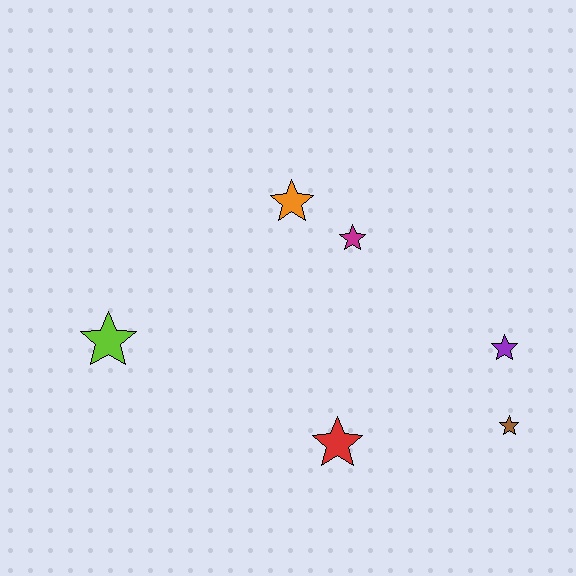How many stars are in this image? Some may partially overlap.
There are 6 stars.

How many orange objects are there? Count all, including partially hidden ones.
There is 1 orange object.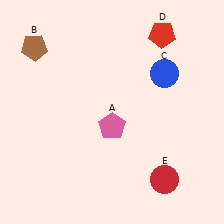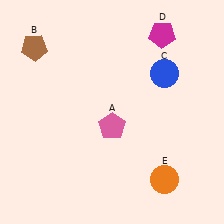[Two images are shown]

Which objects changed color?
D changed from red to magenta. E changed from red to orange.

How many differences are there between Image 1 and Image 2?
There are 2 differences between the two images.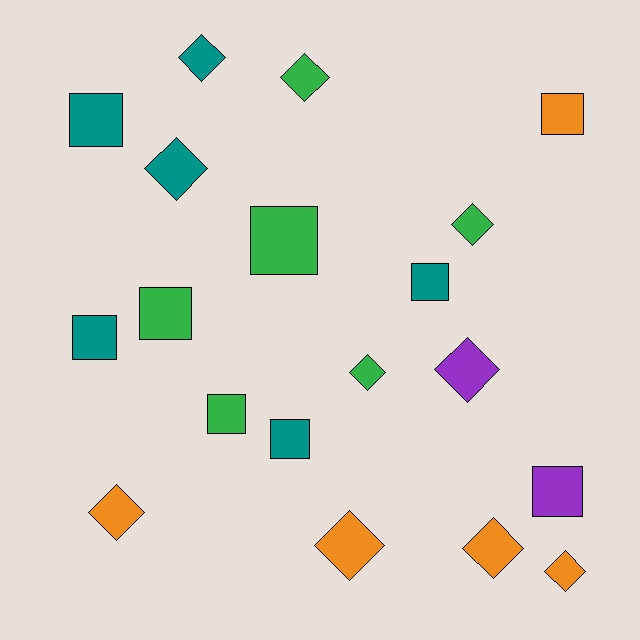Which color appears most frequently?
Teal, with 6 objects.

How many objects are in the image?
There are 19 objects.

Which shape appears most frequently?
Diamond, with 10 objects.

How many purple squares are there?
There is 1 purple square.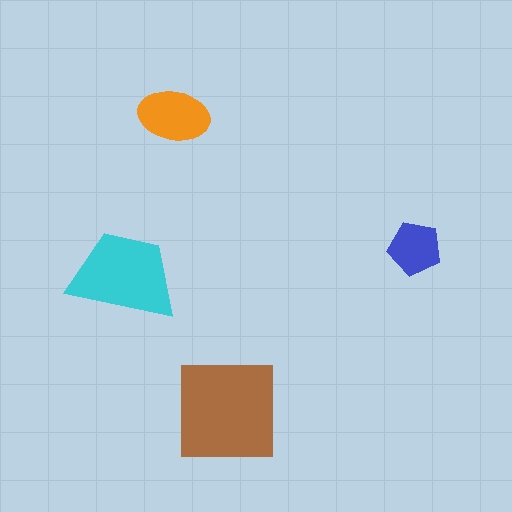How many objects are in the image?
There are 4 objects in the image.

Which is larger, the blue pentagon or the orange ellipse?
The orange ellipse.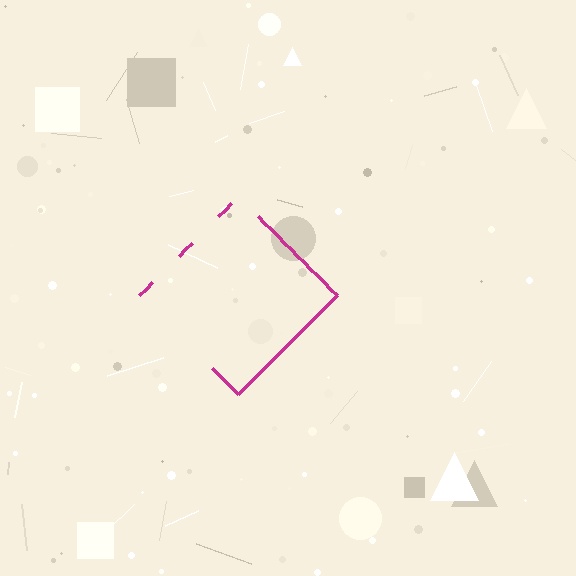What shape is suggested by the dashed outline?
The dashed outline suggests a diamond.